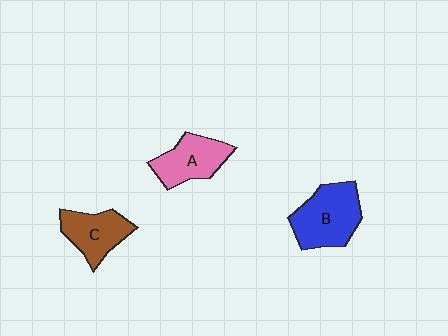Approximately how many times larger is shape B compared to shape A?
Approximately 1.3 times.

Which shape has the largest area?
Shape B (blue).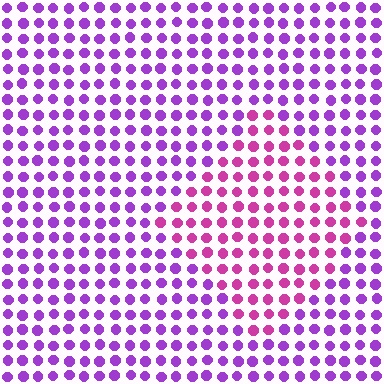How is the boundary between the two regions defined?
The boundary is defined purely by a slight shift in hue (about 37 degrees). Spacing, size, and orientation are identical on both sides.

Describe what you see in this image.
The image is filled with small purple elements in a uniform arrangement. A diamond-shaped region is visible where the elements are tinted to a slightly different hue, forming a subtle color boundary.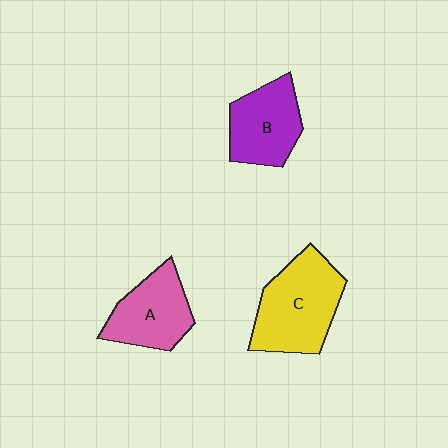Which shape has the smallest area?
Shape B (purple).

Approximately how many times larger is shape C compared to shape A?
Approximately 1.4 times.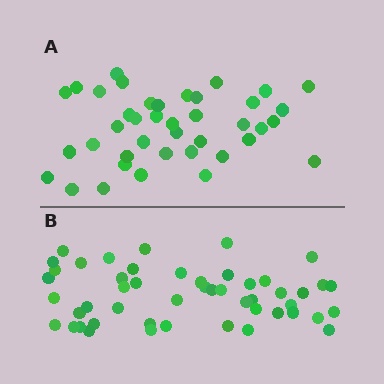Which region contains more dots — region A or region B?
Region B (the bottom region) has more dots.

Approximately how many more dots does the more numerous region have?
Region B has roughly 8 or so more dots than region A.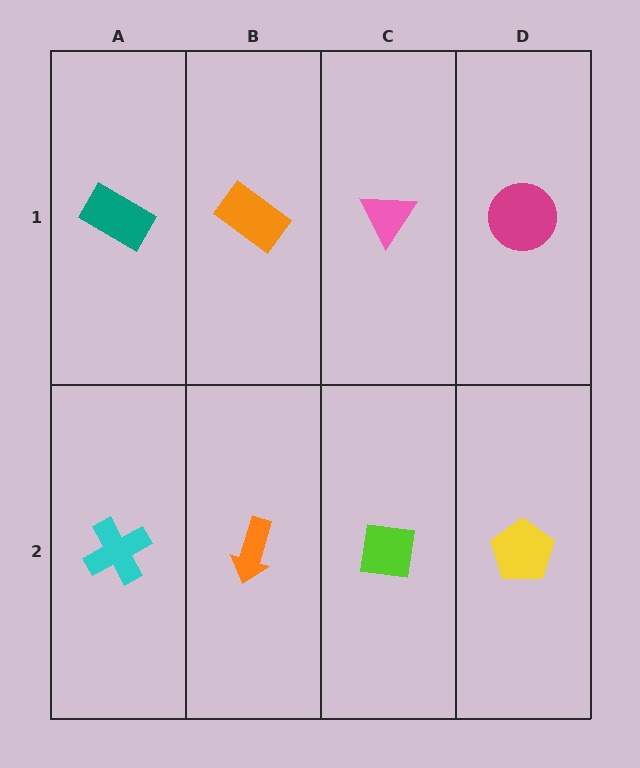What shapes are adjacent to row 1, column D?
A yellow pentagon (row 2, column D), a pink triangle (row 1, column C).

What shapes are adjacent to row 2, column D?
A magenta circle (row 1, column D), a lime square (row 2, column C).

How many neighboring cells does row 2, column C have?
3.